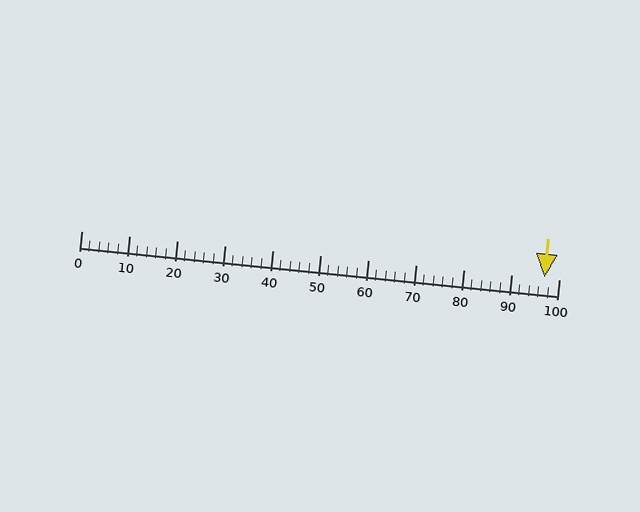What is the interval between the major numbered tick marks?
The major tick marks are spaced 10 units apart.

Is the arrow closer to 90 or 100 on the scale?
The arrow is closer to 100.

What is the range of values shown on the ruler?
The ruler shows values from 0 to 100.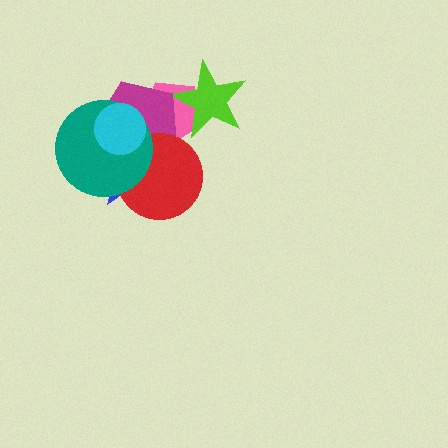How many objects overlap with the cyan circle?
3 objects overlap with the cyan circle.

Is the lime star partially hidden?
Yes, it is partially covered by another shape.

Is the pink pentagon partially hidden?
Yes, it is partially covered by another shape.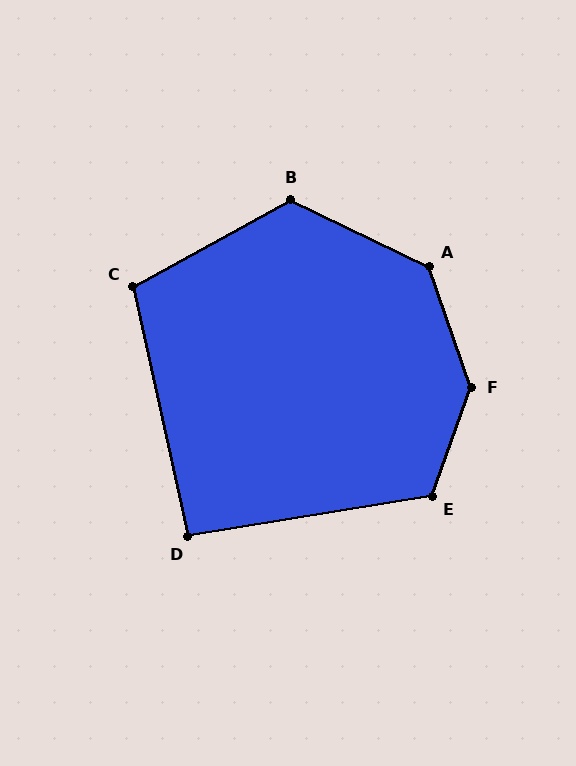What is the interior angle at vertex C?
Approximately 106 degrees (obtuse).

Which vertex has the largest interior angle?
F, at approximately 141 degrees.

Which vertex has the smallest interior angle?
D, at approximately 93 degrees.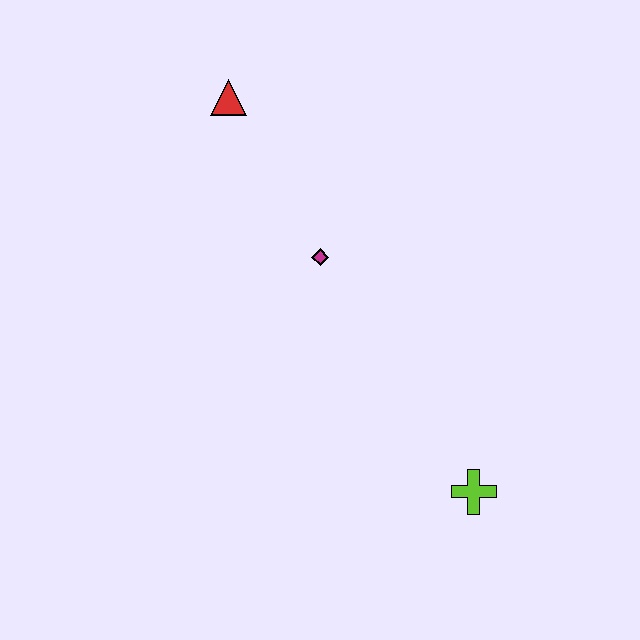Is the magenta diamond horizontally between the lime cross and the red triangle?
Yes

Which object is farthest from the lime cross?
The red triangle is farthest from the lime cross.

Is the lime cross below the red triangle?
Yes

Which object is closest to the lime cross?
The magenta diamond is closest to the lime cross.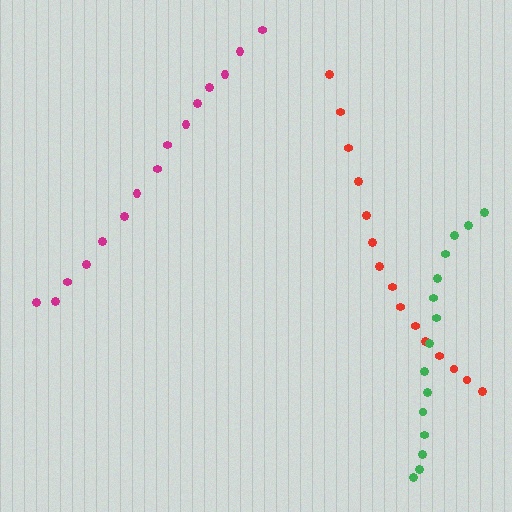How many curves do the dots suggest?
There are 3 distinct paths.